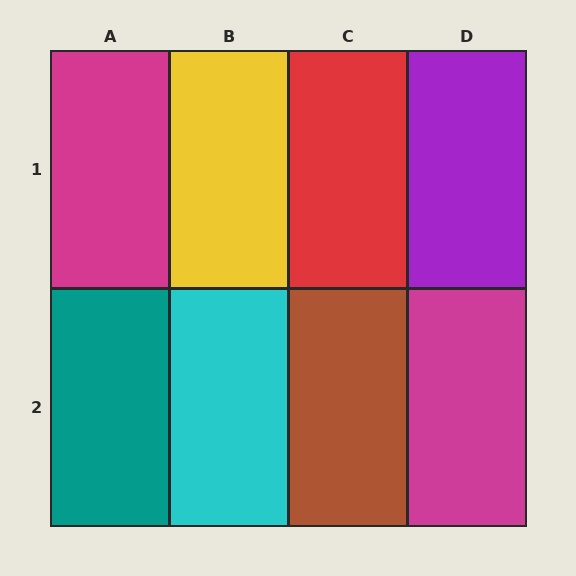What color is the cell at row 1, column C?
Red.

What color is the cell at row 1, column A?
Magenta.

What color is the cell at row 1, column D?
Purple.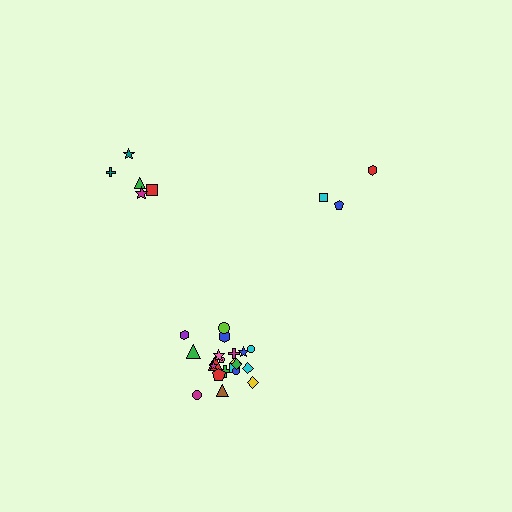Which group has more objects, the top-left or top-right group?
The top-left group.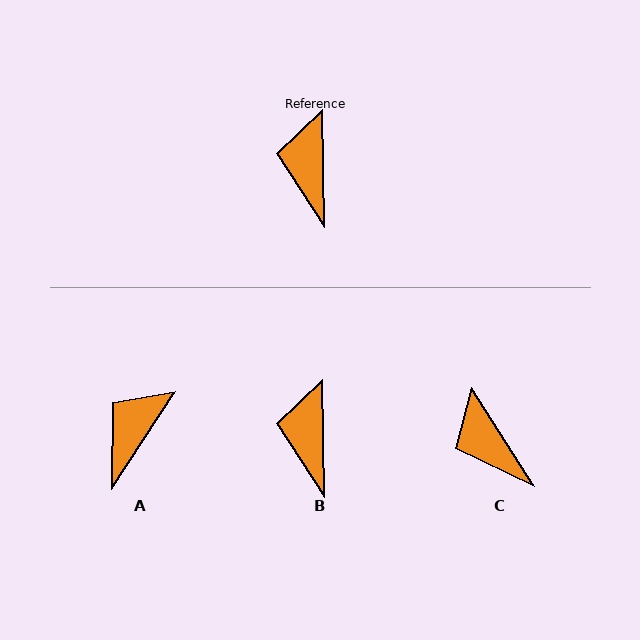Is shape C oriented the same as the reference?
No, it is off by about 32 degrees.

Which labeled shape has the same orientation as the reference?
B.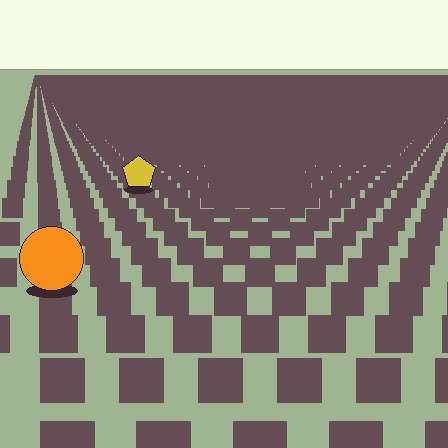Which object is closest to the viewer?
The orange circle is closest. The texture marks near it are larger and more spread out.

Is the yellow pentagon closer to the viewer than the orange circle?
No. The orange circle is closer — you can tell from the texture gradient: the ground texture is coarser near it.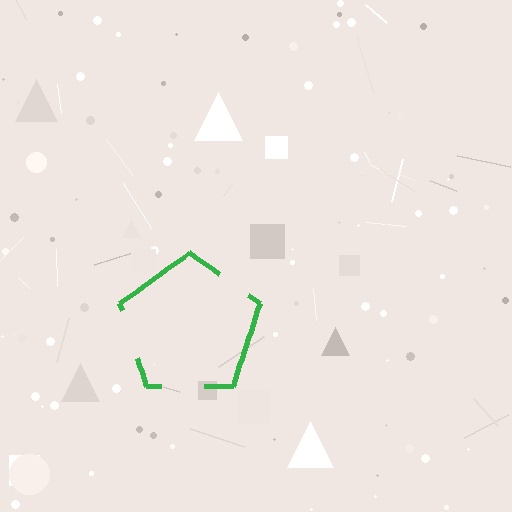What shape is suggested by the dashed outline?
The dashed outline suggests a pentagon.